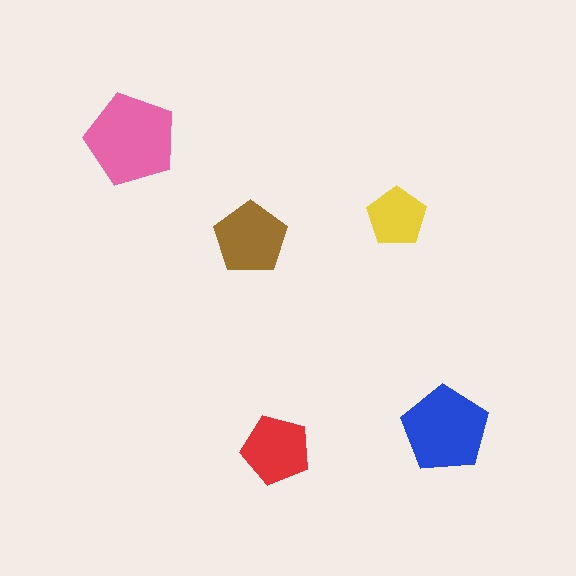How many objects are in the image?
There are 5 objects in the image.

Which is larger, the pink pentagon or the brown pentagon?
The pink one.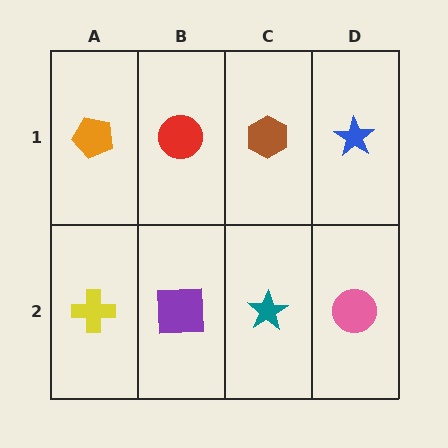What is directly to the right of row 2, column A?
A purple square.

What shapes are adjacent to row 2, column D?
A blue star (row 1, column D), a teal star (row 2, column C).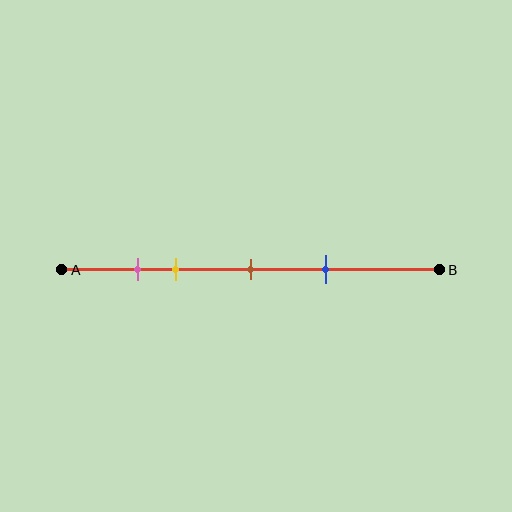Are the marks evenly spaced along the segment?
No, the marks are not evenly spaced.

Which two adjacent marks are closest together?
The pink and yellow marks are the closest adjacent pair.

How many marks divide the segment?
There are 4 marks dividing the segment.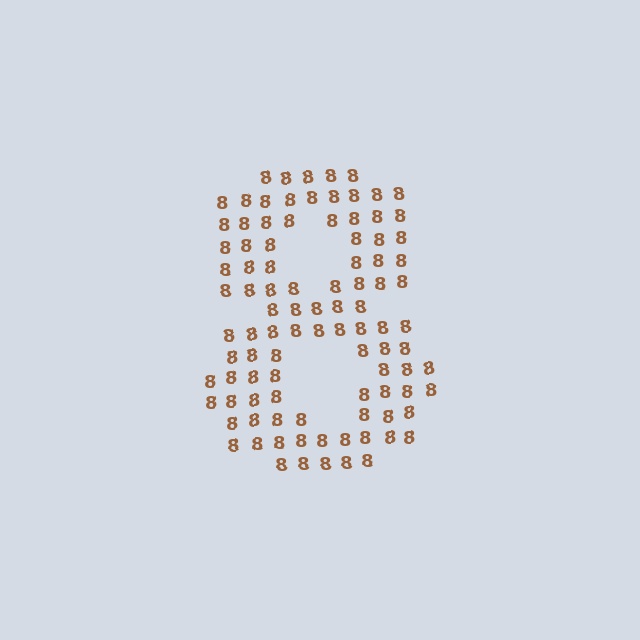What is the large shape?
The large shape is the digit 8.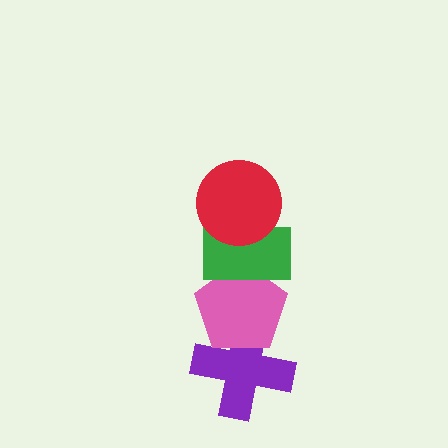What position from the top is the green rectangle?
The green rectangle is 2nd from the top.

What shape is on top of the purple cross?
The pink pentagon is on top of the purple cross.